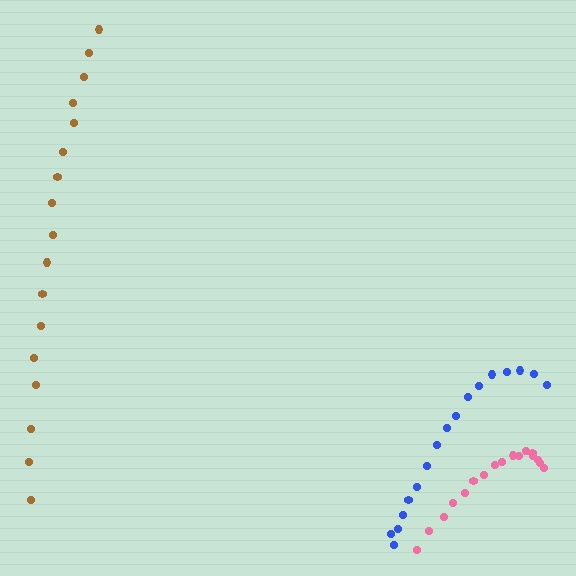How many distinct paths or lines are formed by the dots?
There are 3 distinct paths.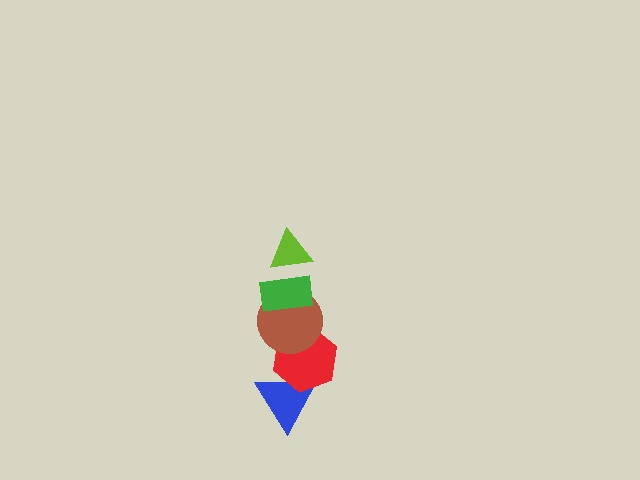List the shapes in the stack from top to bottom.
From top to bottom: the lime triangle, the green rectangle, the brown circle, the red hexagon, the blue triangle.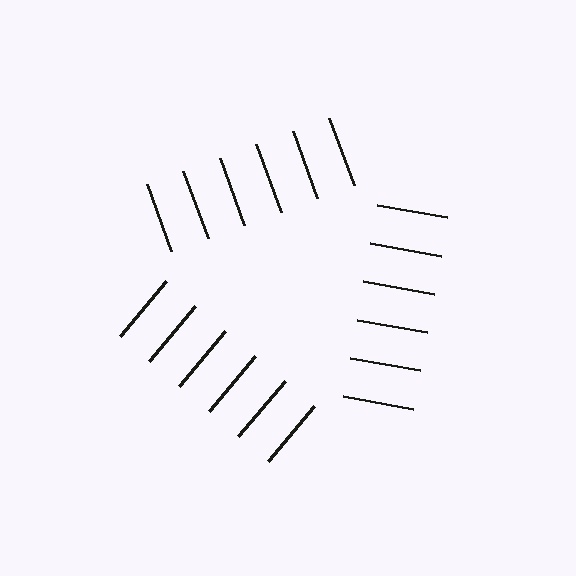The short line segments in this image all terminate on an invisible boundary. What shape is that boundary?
An illusory triangle — the line segments terminate on its edges but no continuous stroke is drawn.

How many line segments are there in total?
18 — 6 along each of the 3 edges.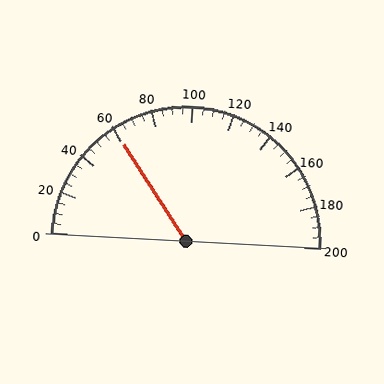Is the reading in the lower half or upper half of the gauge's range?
The reading is in the lower half of the range (0 to 200).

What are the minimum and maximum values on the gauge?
The gauge ranges from 0 to 200.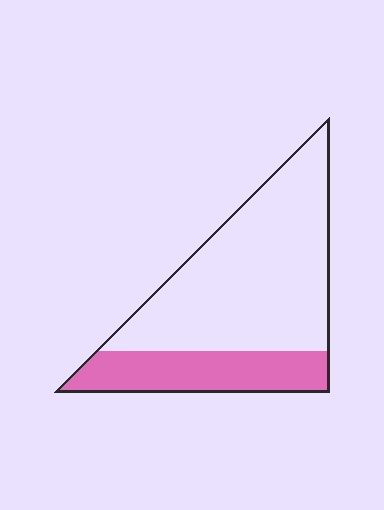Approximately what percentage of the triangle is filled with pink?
Approximately 30%.